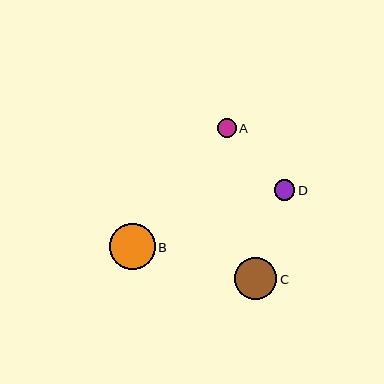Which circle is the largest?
Circle B is the largest with a size of approximately 46 pixels.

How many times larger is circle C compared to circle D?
Circle C is approximately 2.1 times the size of circle D.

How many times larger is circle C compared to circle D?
Circle C is approximately 2.1 times the size of circle D.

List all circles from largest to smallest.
From largest to smallest: B, C, D, A.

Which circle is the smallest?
Circle A is the smallest with a size of approximately 19 pixels.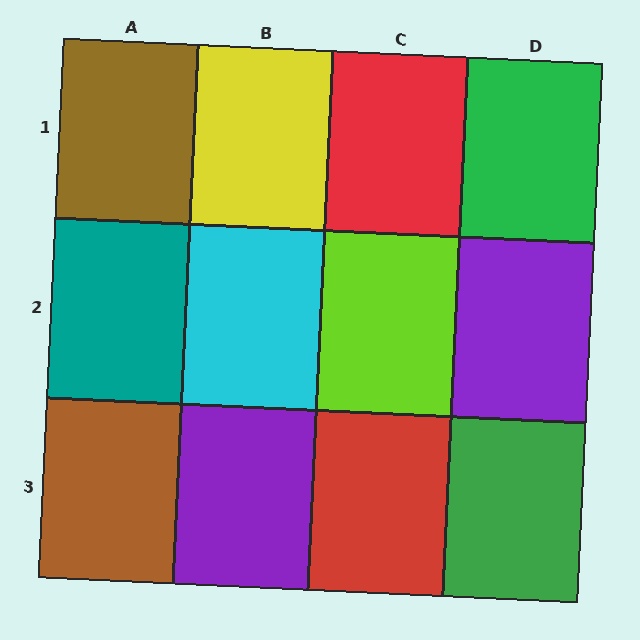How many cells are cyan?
1 cell is cyan.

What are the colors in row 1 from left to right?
Brown, yellow, red, green.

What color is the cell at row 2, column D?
Purple.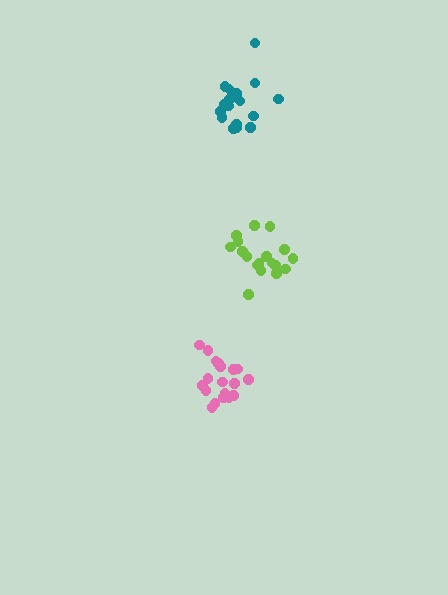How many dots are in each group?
Group 1: 18 dots, Group 2: 17 dots, Group 3: 19 dots (54 total).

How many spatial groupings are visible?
There are 3 spatial groupings.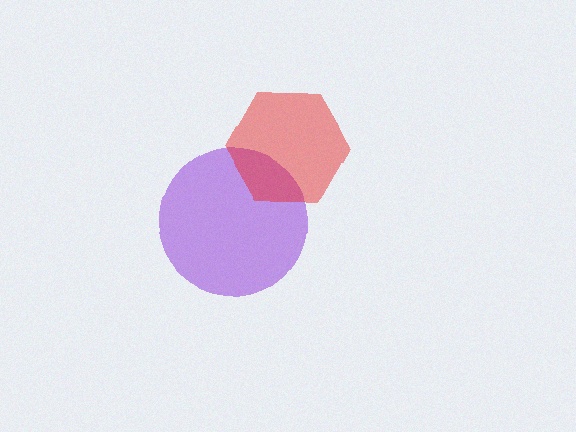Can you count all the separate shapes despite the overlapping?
Yes, there are 2 separate shapes.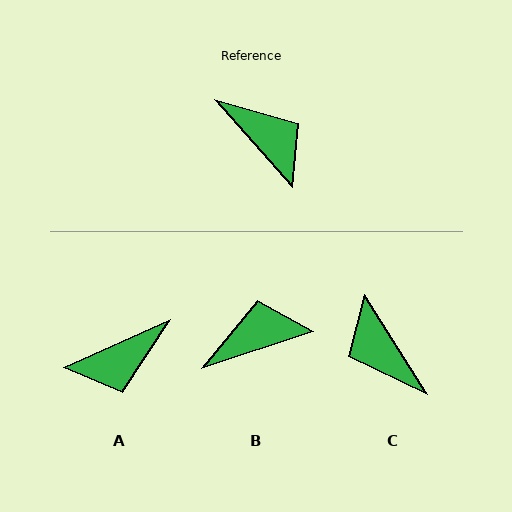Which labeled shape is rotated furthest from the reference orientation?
C, about 170 degrees away.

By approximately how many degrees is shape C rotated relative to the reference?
Approximately 170 degrees counter-clockwise.